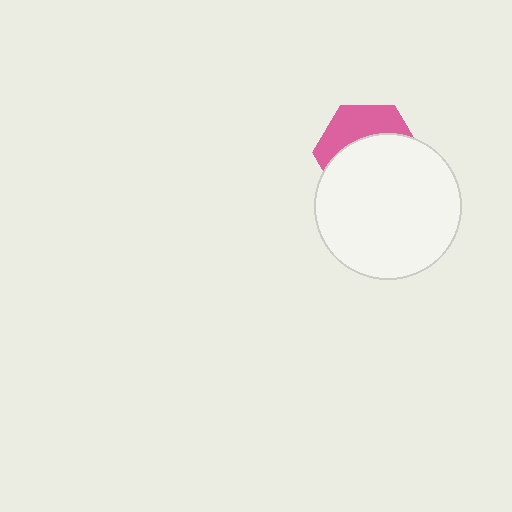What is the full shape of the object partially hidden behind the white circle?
The partially hidden object is a pink hexagon.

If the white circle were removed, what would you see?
You would see the complete pink hexagon.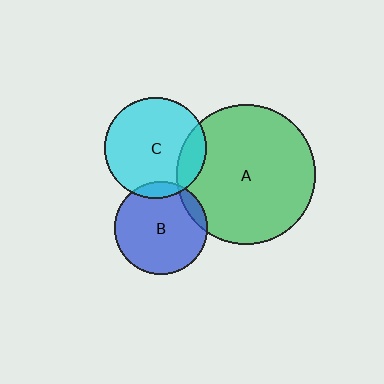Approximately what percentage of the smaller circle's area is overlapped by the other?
Approximately 10%.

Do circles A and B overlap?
Yes.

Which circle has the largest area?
Circle A (green).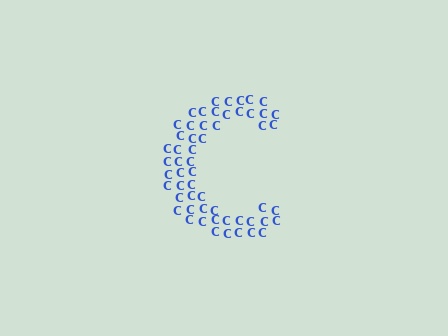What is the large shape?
The large shape is the letter C.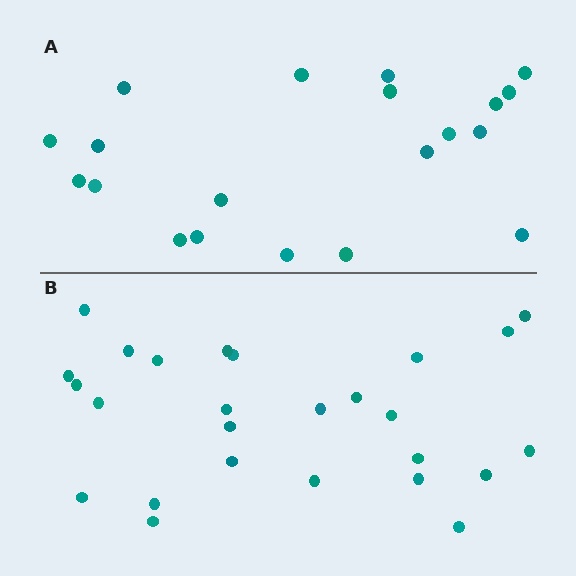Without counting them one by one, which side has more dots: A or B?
Region B (the bottom region) has more dots.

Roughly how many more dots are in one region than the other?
Region B has about 6 more dots than region A.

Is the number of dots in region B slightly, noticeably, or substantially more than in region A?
Region B has noticeably more, but not dramatically so. The ratio is roughly 1.3 to 1.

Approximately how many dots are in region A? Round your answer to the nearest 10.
About 20 dots.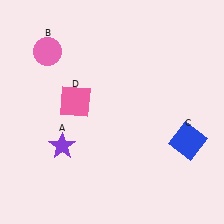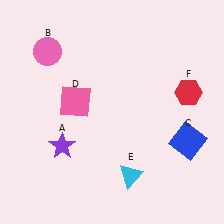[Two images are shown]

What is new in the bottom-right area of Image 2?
A cyan triangle (E) was added in the bottom-right area of Image 2.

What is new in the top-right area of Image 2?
A red hexagon (F) was added in the top-right area of Image 2.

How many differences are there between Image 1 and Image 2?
There are 2 differences between the two images.